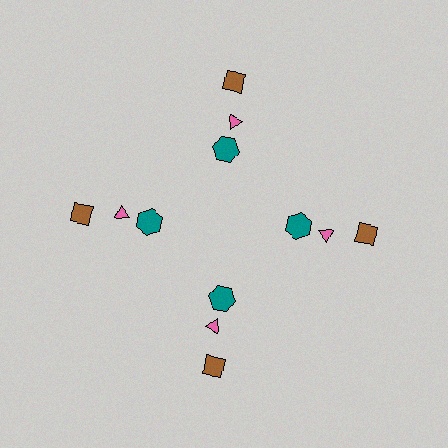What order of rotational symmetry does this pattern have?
This pattern has 4-fold rotational symmetry.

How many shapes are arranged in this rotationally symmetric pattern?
There are 12 shapes, arranged in 4 groups of 3.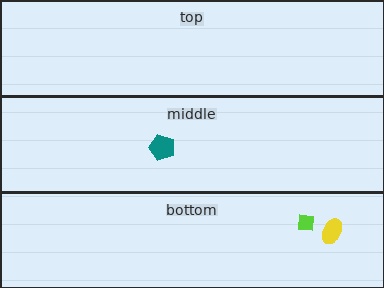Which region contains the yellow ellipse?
The bottom region.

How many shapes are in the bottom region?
2.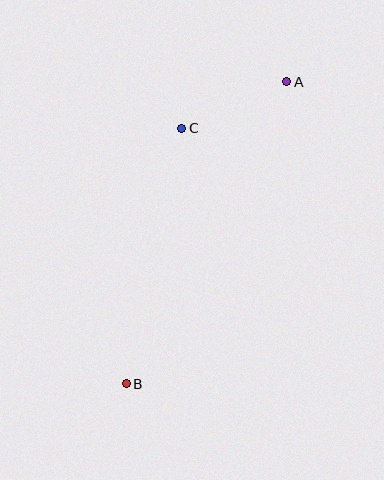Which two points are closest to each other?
Points A and C are closest to each other.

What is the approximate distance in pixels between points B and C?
The distance between B and C is approximately 261 pixels.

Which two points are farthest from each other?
Points A and B are farthest from each other.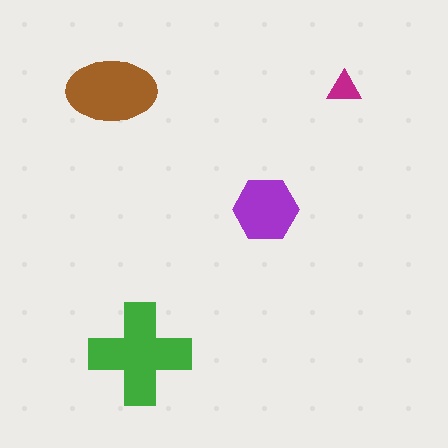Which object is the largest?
The green cross.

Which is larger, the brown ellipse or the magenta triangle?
The brown ellipse.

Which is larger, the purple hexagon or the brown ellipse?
The brown ellipse.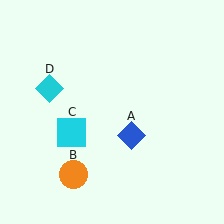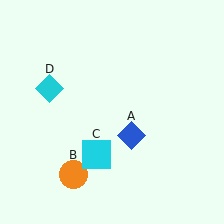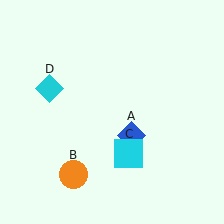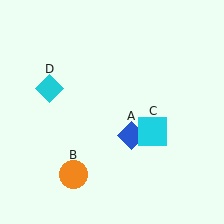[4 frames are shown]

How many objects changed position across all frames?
1 object changed position: cyan square (object C).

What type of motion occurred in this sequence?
The cyan square (object C) rotated counterclockwise around the center of the scene.